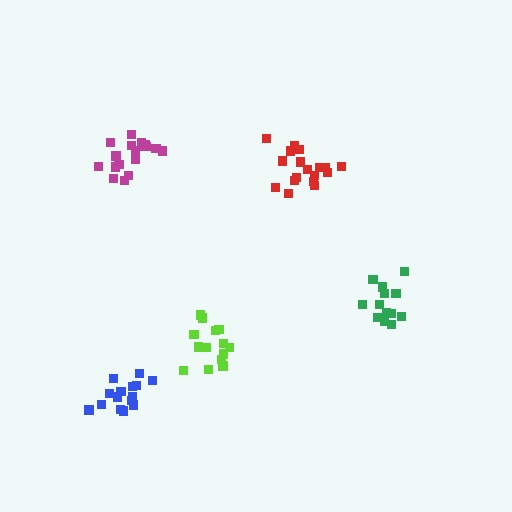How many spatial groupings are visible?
There are 5 spatial groupings.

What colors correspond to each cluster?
The clusters are colored: red, lime, blue, magenta, green.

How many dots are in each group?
Group 1: 18 dots, Group 2: 15 dots, Group 3: 15 dots, Group 4: 18 dots, Group 5: 13 dots (79 total).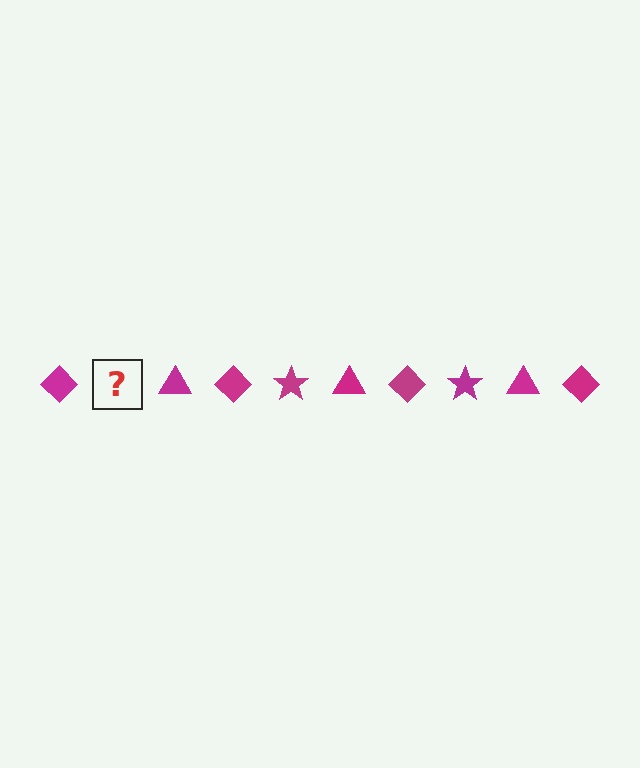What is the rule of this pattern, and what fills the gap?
The rule is that the pattern cycles through diamond, star, triangle shapes in magenta. The gap should be filled with a magenta star.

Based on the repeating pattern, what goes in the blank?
The blank should be a magenta star.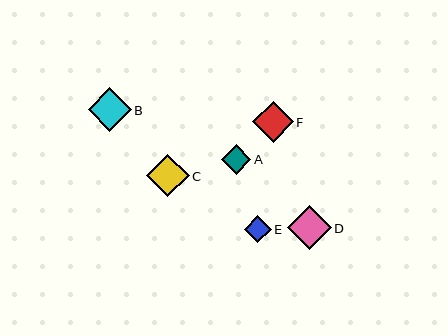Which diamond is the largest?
Diamond D is the largest with a size of approximately 44 pixels.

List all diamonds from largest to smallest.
From largest to smallest: D, B, C, F, A, E.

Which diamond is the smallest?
Diamond E is the smallest with a size of approximately 27 pixels.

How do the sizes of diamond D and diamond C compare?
Diamond D and diamond C are approximately the same size.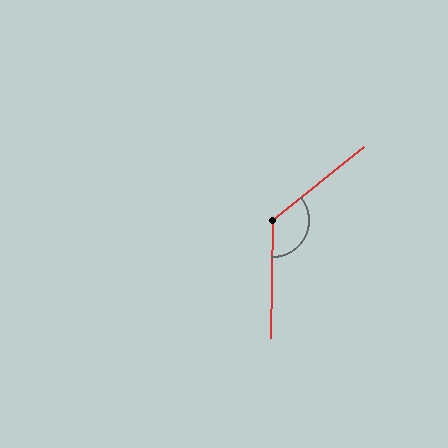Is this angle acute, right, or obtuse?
It is obtuse.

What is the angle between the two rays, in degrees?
Approximately 129 degrees.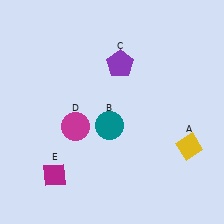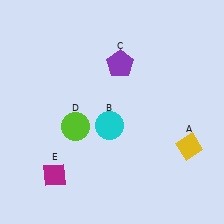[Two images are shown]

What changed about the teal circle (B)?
In Image 1, B is teal. In Image 2, it changed to cyan.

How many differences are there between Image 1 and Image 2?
There are 2 differences between the two images.